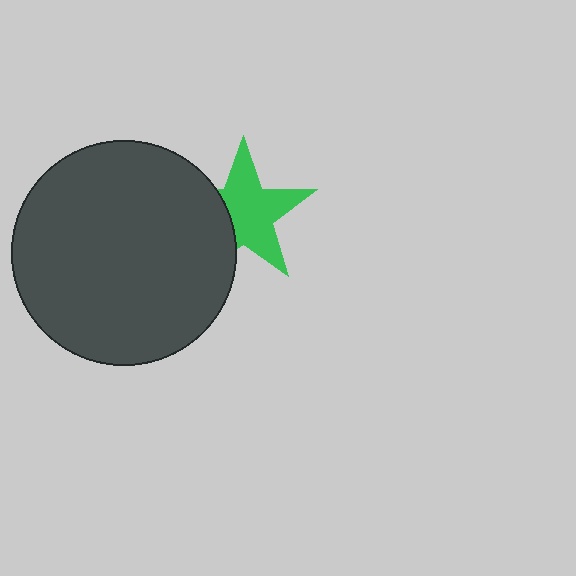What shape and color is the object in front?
The object in front is a dark gray circle.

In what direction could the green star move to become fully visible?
The green star could move right. That would shift it out from behind the dark gray circle entirely.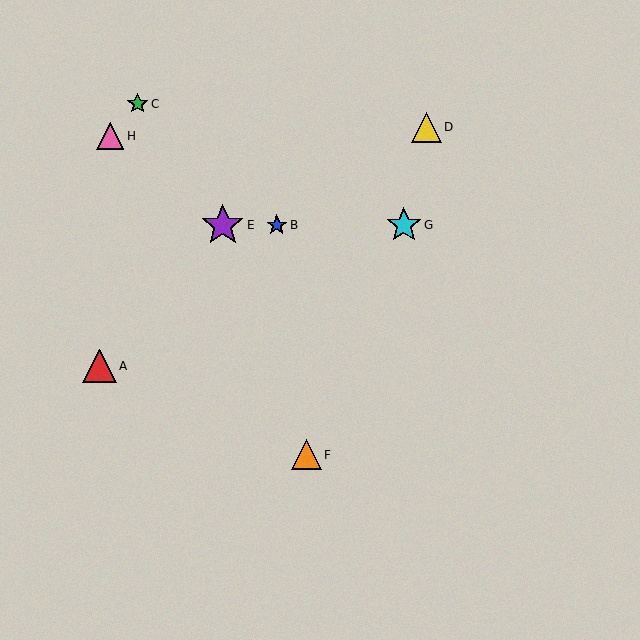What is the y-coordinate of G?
Object G is at y≈225.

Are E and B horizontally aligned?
Yes, both are at y≈225.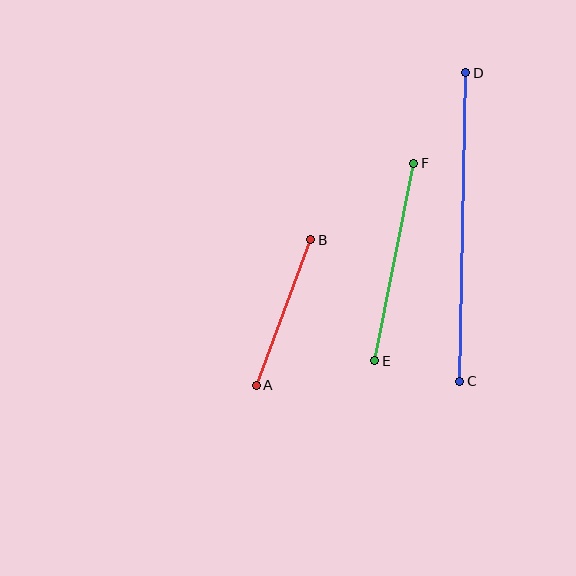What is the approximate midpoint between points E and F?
The midpoint is at approximately (394, 262) pixels.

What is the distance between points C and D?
The distance is approximately 309 pixels.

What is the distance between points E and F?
The distance is approximately 201 pixels.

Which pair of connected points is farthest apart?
Points C and D are farthest apart.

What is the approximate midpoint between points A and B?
The midpoint is at approximately (284, 312) pixels.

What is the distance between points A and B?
The distance is approximately 155 pixels.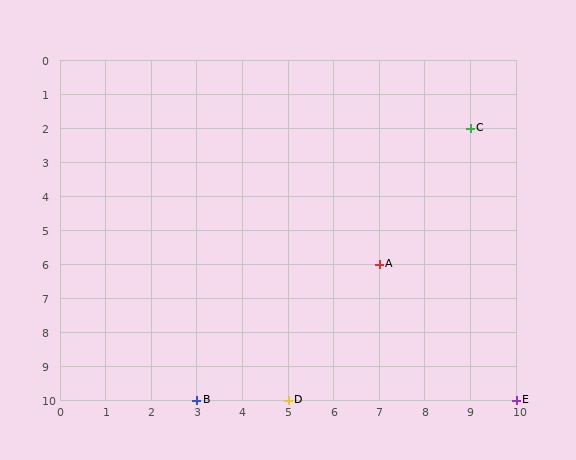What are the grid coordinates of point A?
Point A is at grid coordinates (7, 6).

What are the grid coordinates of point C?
Point C is at grid coordinates (9, 2).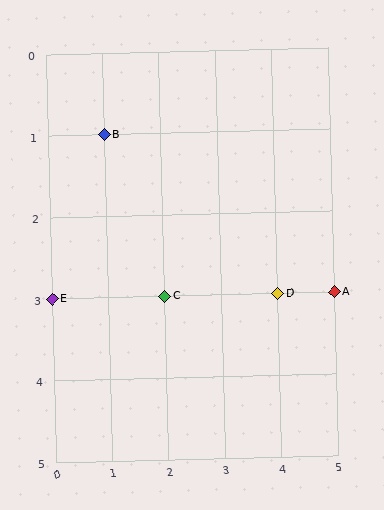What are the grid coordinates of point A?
Point A is at grid coordinates (5, 3).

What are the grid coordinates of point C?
Point C is at grid coordinates (2, 3).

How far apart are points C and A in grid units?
Points C and A are 3 columns apart.